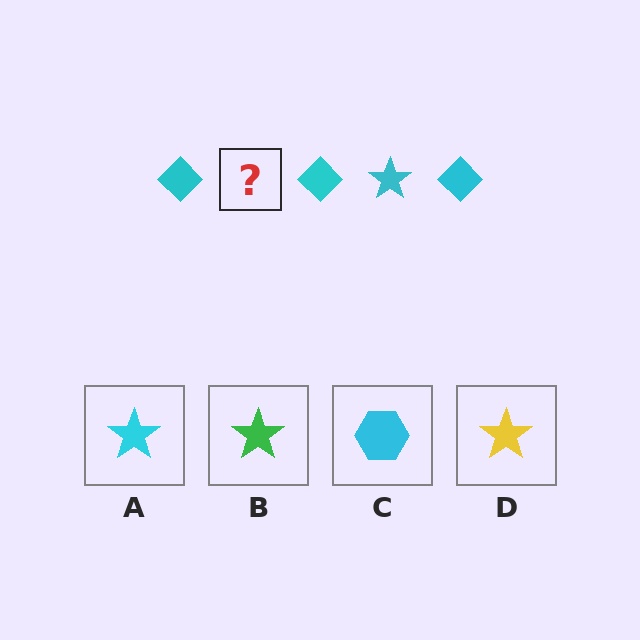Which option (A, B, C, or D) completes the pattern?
A.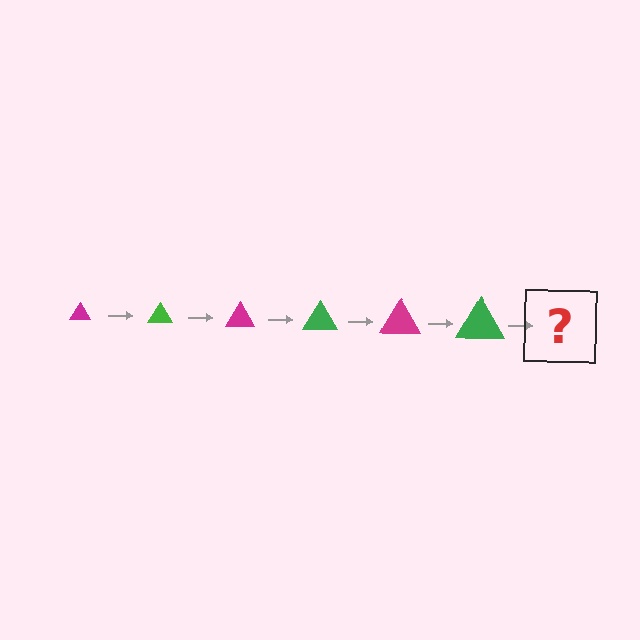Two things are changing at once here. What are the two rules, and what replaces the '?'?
The two rules are that the triangle grows larger each step and the color cycles through magenta and green. The '?' should be a magenta triangle, larger than the previous one.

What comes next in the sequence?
The next element should be a magenta triangle, larger than the previous one.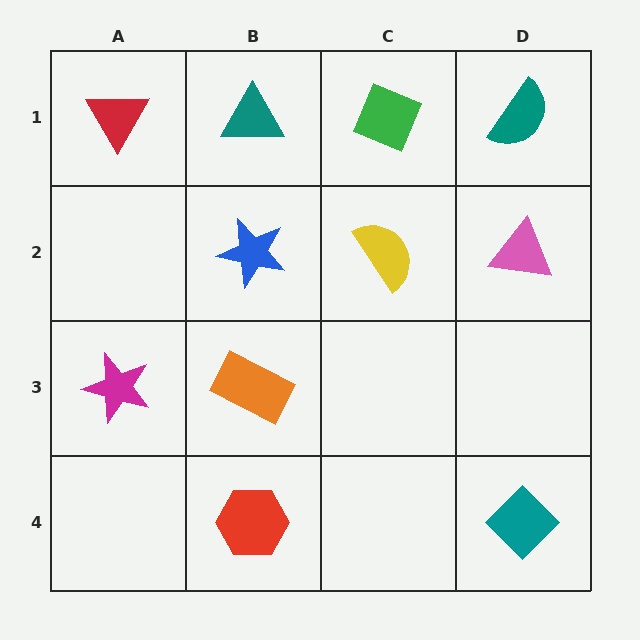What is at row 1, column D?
A teal semicircle.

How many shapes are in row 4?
2 shapes.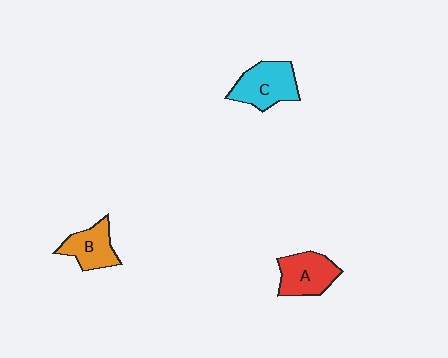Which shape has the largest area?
Shape C (cyan).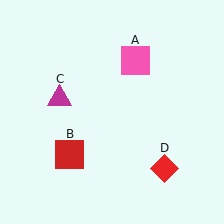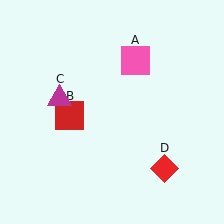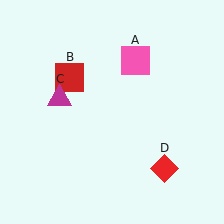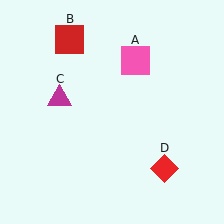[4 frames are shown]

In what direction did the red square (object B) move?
The red square (object B) moved up.